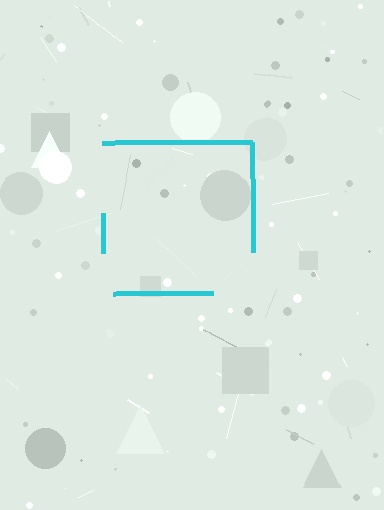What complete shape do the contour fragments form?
The contour fragments form a square.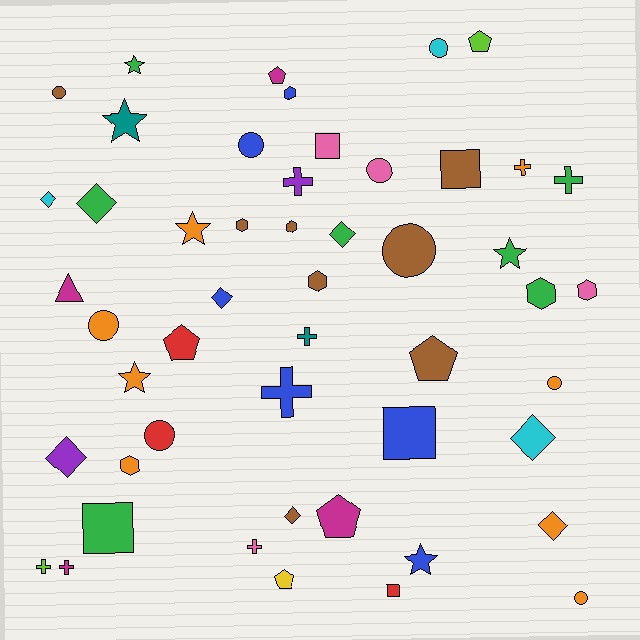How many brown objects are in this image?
There are 8 brown objects.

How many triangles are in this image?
There is 1 triangle.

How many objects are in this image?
There are 50 objects.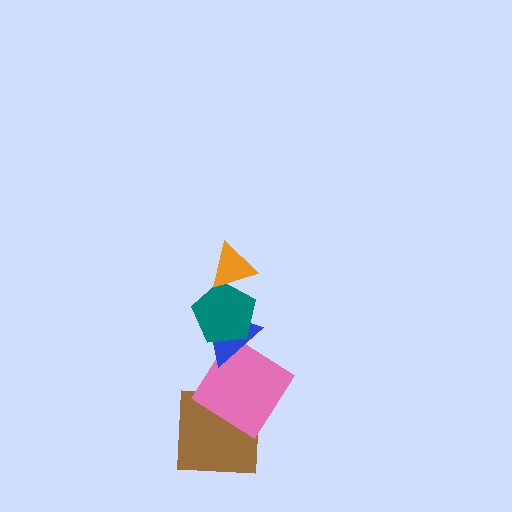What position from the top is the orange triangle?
The orange triangle is 1st from the top.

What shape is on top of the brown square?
The pink diamond is on top of the brown square.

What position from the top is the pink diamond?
The pink diamond is 4th from the top.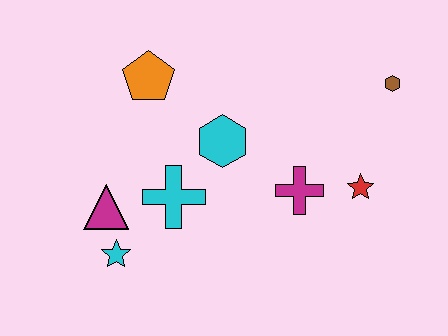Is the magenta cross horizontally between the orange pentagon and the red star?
Yes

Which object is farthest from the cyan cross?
The brown hexagon is farthest from the cyan cross.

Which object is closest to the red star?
The magenta cross is closest to the red star.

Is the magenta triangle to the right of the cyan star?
No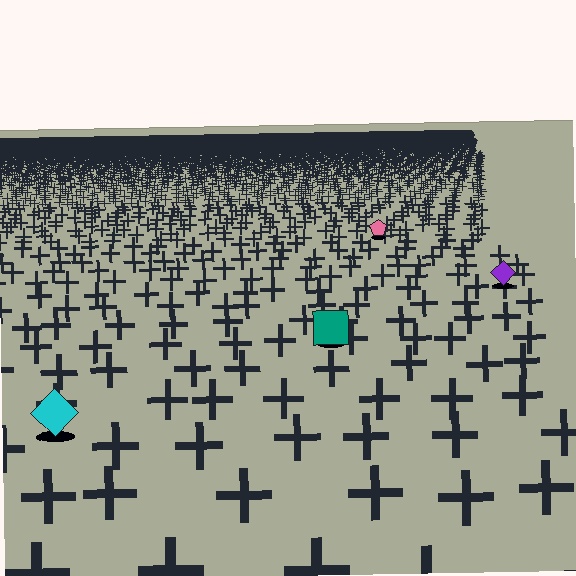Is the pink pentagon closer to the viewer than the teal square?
No. The teal square is closer — you can tell from the texture gradient: the ground texture is coarser near it.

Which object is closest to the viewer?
The cyan diamond is closest. The texture marks near it are larger and more spread out.